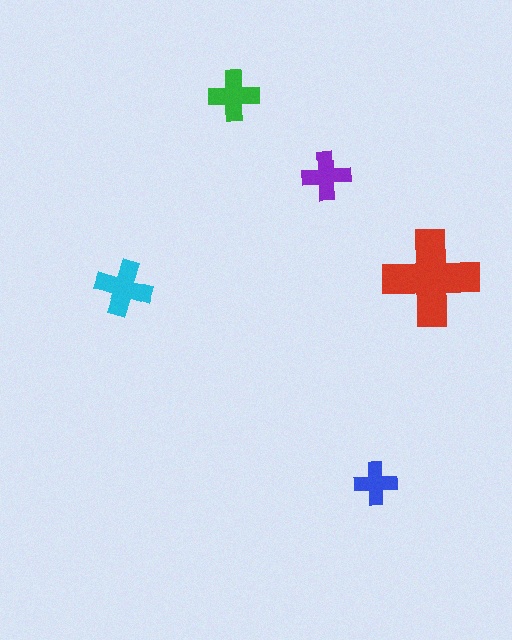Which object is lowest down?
The blue cross is bottommost.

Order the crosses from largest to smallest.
the red one, the cyan one, the green one, the purple one, the blue one.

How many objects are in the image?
There are 5 objects in the image.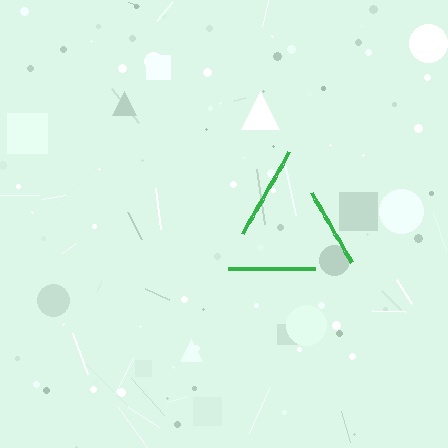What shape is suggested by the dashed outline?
The dashed outline suggests a triangle.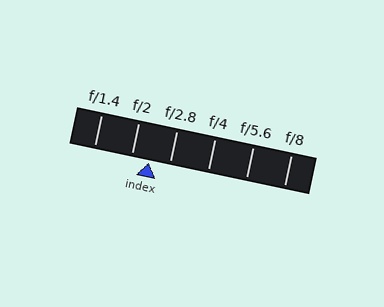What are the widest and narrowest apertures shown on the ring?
The widest aperture shown is f/1.4 and the narrowest is f/8.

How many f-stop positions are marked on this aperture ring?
There are 6 f-stop positions marked.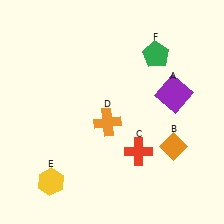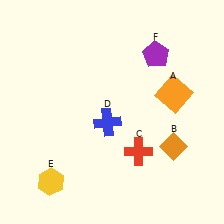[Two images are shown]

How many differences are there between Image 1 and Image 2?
There are 3 differences between the two images.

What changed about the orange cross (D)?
In Image 1, D is orange. In Image 2, it changed to blue.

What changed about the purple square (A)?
In Image 1, A is purple. In Image 2, it changed to orange.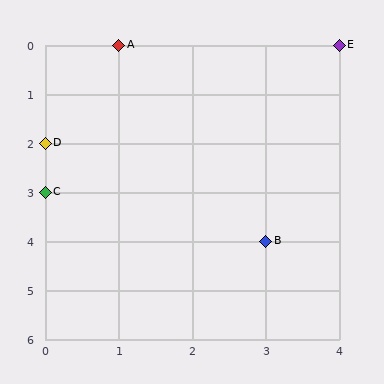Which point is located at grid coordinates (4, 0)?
Point E is at (4, 0).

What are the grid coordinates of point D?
Point D is at grid coordinates (0, 2).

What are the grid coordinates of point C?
Point C is at grid coordinates (0, 3).